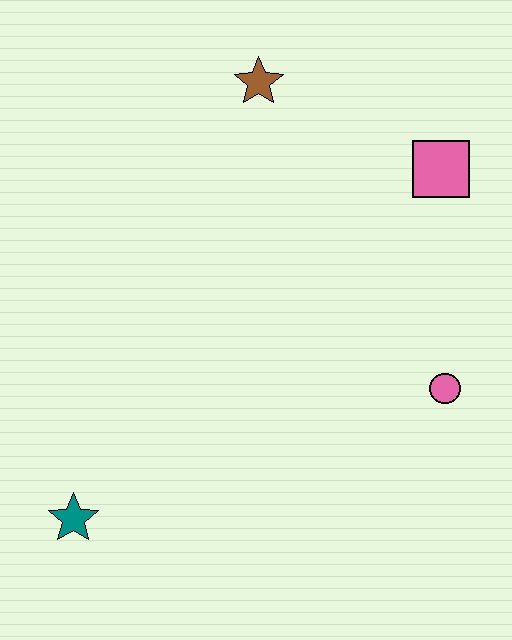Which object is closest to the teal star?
The pink circle is closest to the teal star.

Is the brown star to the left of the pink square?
Yes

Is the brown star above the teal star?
Yes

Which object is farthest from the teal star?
The pink square is farthest from the teal star.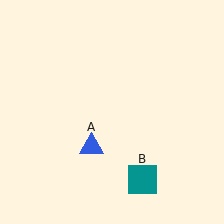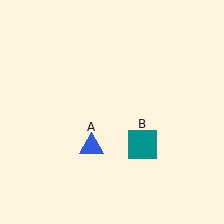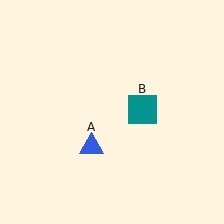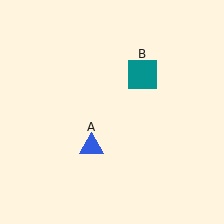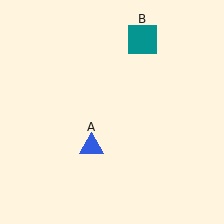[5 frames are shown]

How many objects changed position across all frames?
1 object changed position: teal square (object B).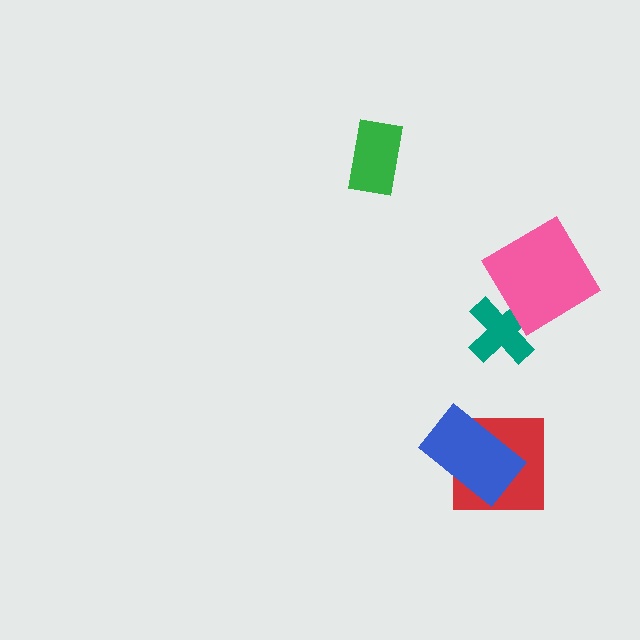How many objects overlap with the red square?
1 object overlaps with the red square.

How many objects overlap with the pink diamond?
1 object overlaps with the pink diamond.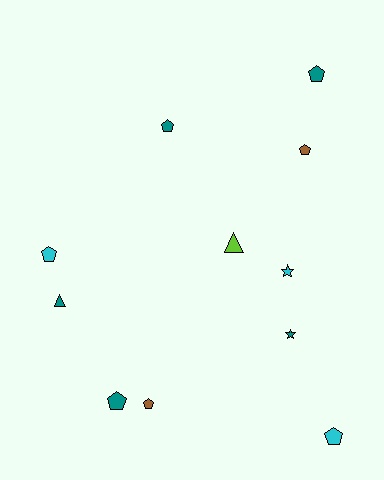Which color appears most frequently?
Teal, with 5 objects.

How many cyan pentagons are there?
There are 2 cyan pentagons.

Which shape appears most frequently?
Pentagon, with 7 objects.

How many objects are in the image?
There are 11 objects.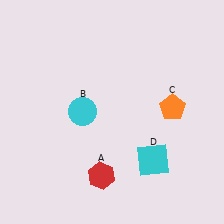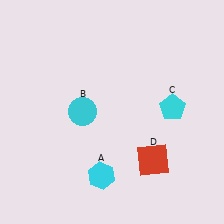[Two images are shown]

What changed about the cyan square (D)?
In Image 1, D is cyan. In Image 2, it changed to red.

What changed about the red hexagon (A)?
In Image 1, A is red. In Image 2, it changed to cyan.